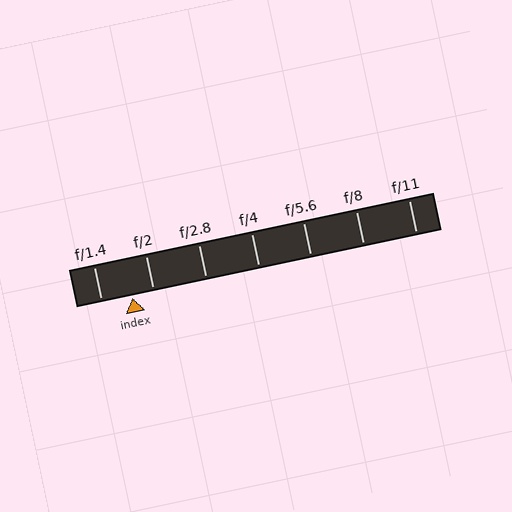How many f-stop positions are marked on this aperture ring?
There are 7 f-stop positions marked.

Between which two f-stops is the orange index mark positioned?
The index mark is between f/1.4 and f/2.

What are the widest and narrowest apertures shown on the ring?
The widest aperture shown is f/1.4 and the narrowest is f/11.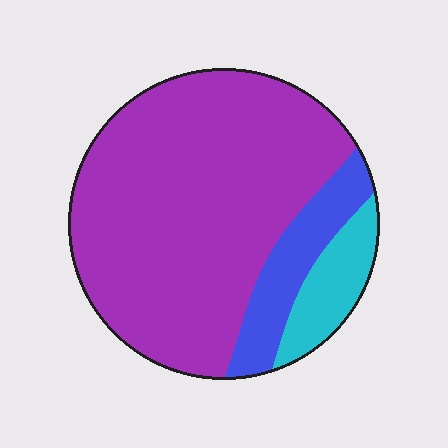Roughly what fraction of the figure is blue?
Blue takes up about one eighth (1/8) of the figure.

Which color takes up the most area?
Purple, at roughly 75%.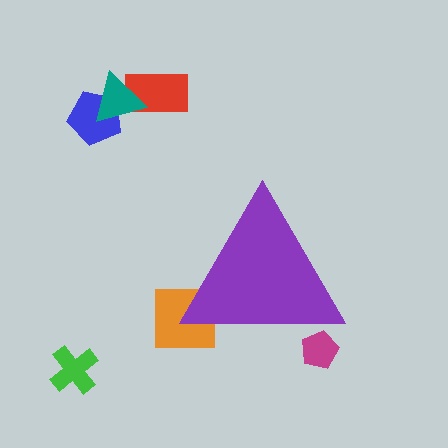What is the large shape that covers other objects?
A purple triangle.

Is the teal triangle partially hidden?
No, the teal triangle is fully visible.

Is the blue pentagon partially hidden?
No, the blue pentagon is fully visible.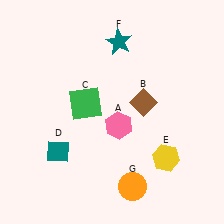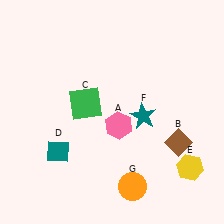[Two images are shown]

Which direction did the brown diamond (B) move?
The brown diamond (B) moved down.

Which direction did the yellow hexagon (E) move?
The yellow hexagon (E) moved right.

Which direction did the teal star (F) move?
The teal star (F) moved down.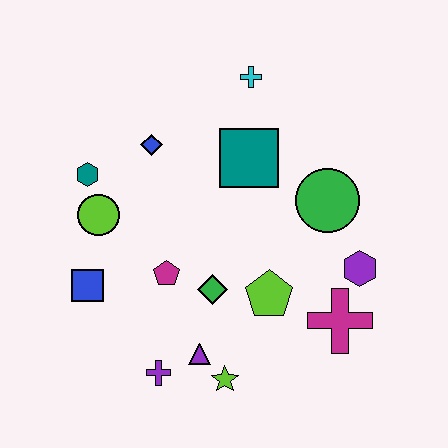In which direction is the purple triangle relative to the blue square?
The purple triangle is to the right of the blue square.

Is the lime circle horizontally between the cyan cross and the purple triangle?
No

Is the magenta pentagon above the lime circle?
No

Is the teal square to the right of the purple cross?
Yes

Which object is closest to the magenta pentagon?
The green diamond is closest to the magenta pentagon.